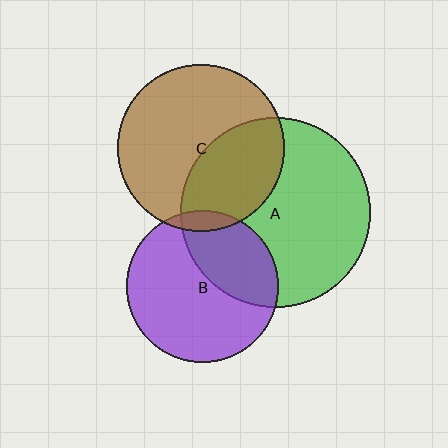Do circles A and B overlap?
Yes.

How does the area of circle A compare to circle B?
Approximately 1.6 times.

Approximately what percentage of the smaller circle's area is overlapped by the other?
Approximately 35%.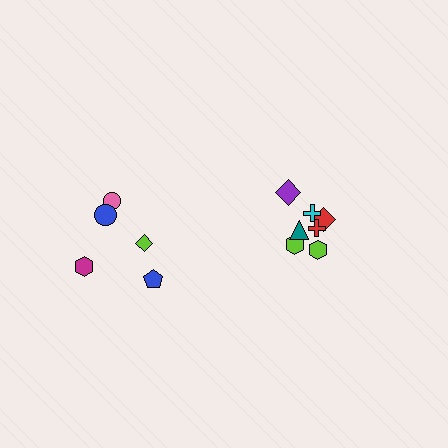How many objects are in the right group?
There are 7 objects.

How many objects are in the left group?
There are 5 objects.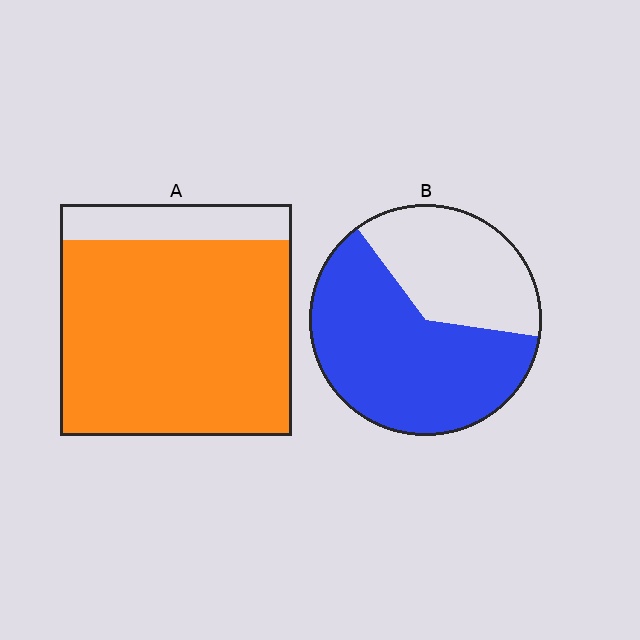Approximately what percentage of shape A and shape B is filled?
A is approximately 85% and B is approximately 65%.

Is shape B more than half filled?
Yes.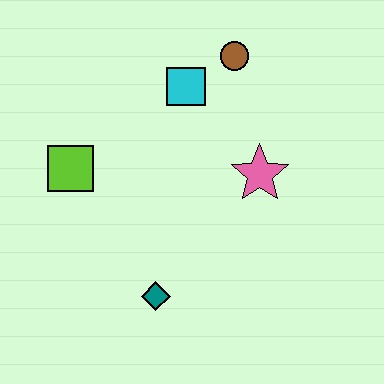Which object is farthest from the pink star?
The lime square is farthest from the pink star.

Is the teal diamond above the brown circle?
No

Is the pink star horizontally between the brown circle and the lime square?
No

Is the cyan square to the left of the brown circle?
Yes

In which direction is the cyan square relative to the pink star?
The cyan square is above the pink star.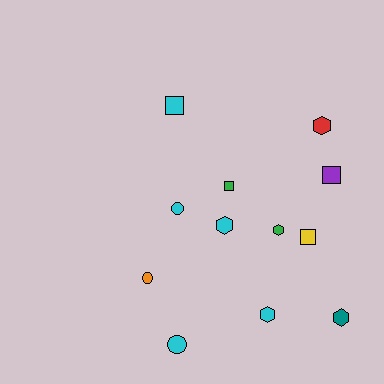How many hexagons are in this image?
There are 5 hexagons.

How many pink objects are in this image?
There are no pink objects.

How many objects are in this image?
There are 12 objects.